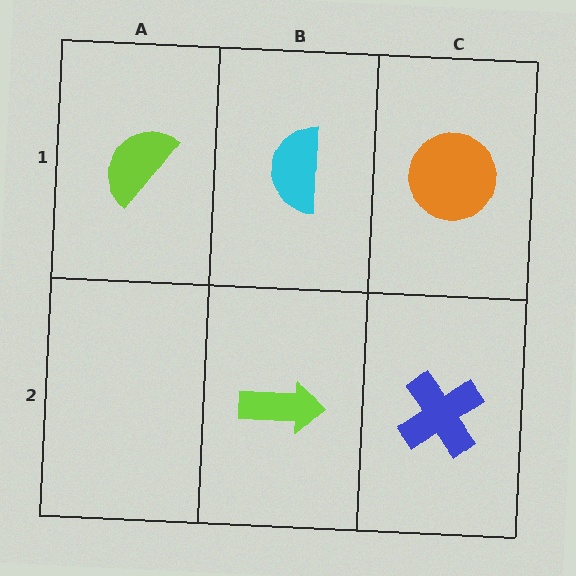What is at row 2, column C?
A blue cross.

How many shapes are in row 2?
2 shapes.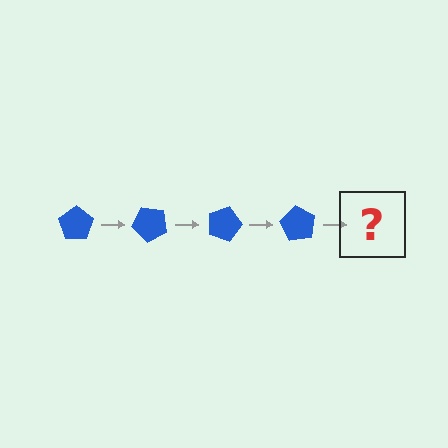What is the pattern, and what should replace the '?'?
The pattern is that the pentagon rotates 45 degrees each step. The '?' should be a blue pentagon rotated 180 degrees.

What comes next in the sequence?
The next element should be a blue pentagon rotated 180 degrees.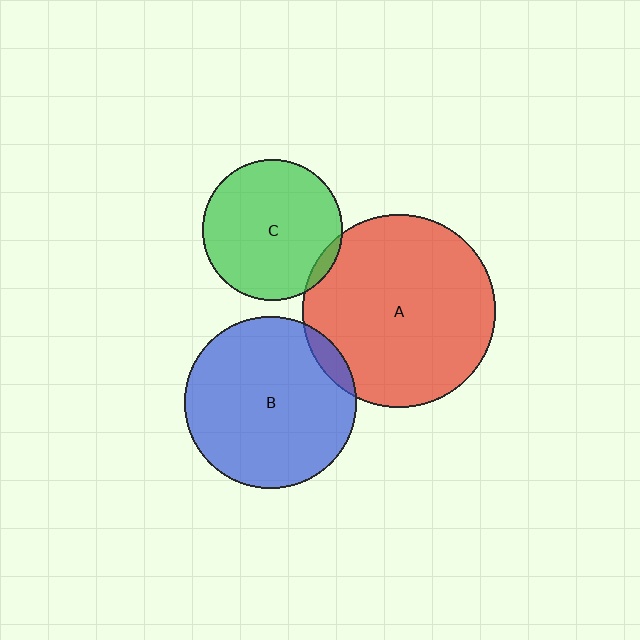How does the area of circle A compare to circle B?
Approximately 1.2 times.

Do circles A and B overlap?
Yes.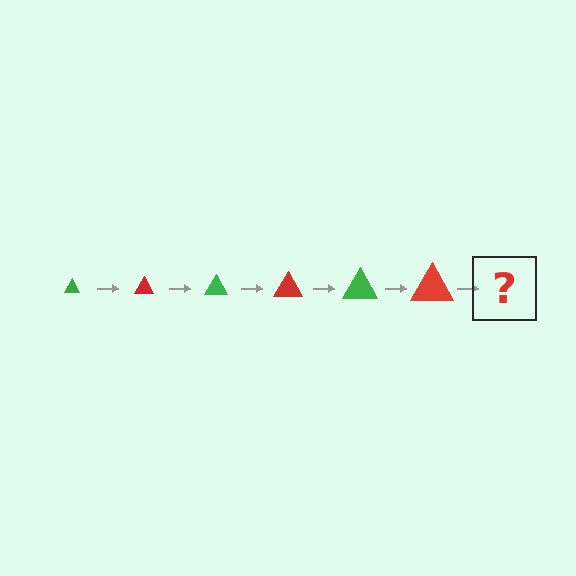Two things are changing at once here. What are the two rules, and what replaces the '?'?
The two rules are that the triangle grows larger each step and the color cycles through green and red. The '?' should be a green triangle, larger than the previous one.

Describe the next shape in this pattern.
It should be a green triangle, larger than the previous one.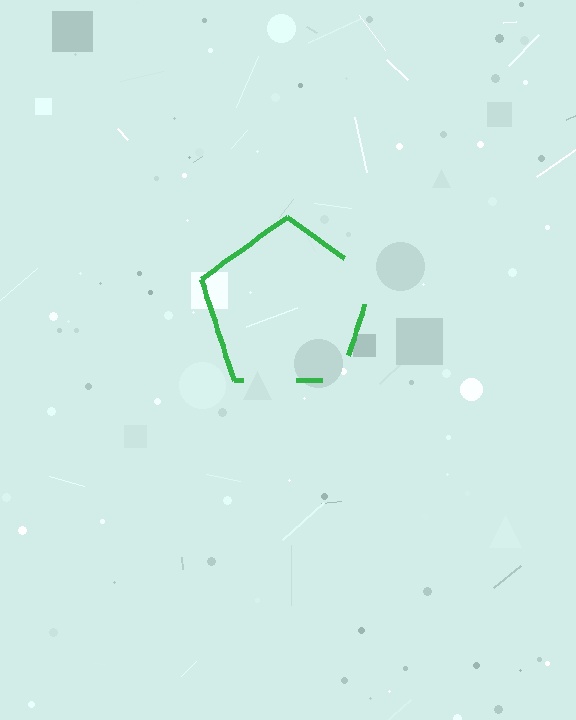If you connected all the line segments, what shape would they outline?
They would outline a pentagon.